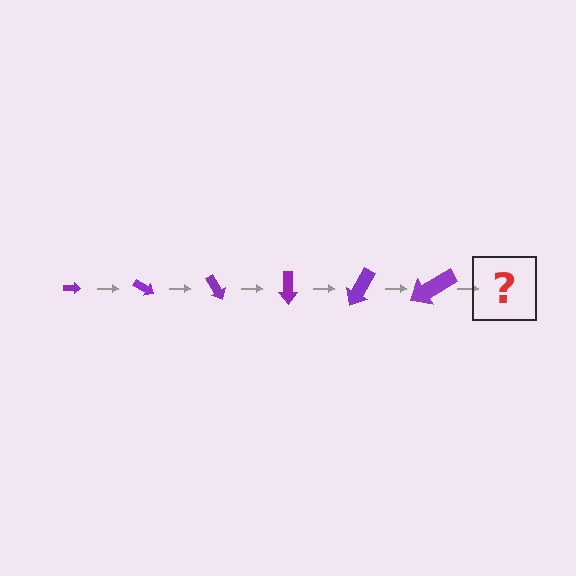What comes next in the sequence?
The next element should be an arrow, larger than the previous one and rotated 180 degrees from the start.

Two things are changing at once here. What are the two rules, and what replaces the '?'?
The two rules are that the arrow grows larger each step and it rotates 30 degrees each step. The '?' should be an arrow, larger than the previous one and rotated 180 degrees from the start.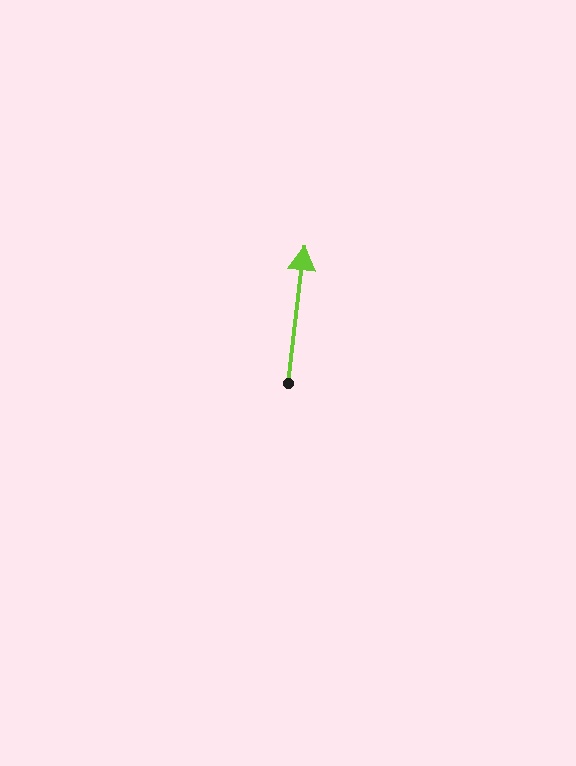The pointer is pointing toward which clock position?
Roughly 12 o'clock.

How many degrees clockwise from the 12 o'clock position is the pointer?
Approximately 7 degrees.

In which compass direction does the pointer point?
North.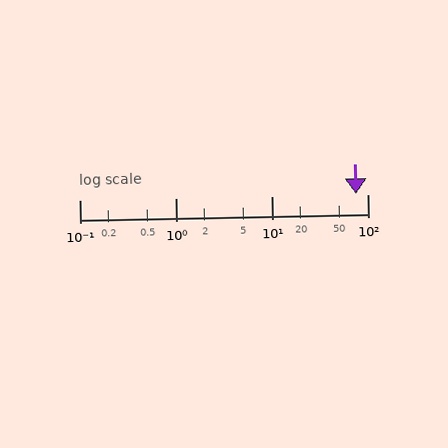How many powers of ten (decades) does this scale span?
The scale spans 3 decades, from 0.1 to 100.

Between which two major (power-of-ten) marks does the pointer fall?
The pointer is between 10 and 100.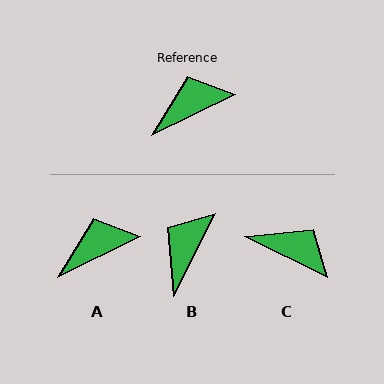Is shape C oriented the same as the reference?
No, it is off by about 53 degrees.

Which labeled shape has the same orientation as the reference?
A.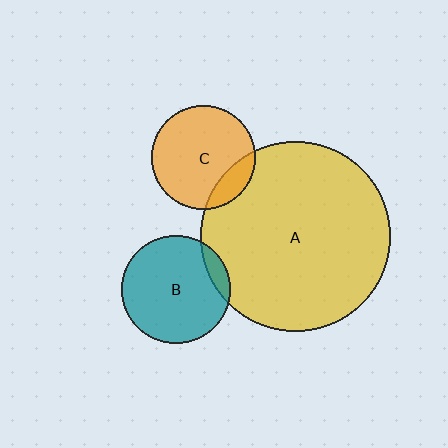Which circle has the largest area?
Circle A (yellow).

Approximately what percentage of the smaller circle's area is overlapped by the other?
Approximately 10%.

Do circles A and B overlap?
Yes.